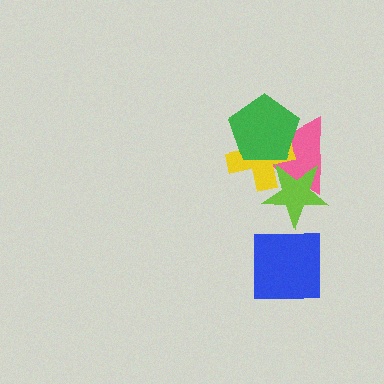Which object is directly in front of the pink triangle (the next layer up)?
The yellow cross is directly in front of the pink triangle.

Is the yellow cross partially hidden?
Yes, it is partially covered by another shape.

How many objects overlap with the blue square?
0 objects overlap with the blue square.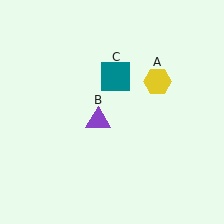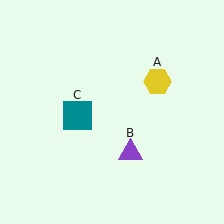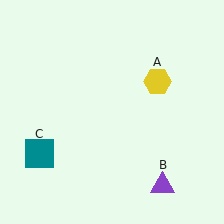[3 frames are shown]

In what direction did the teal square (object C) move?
The teal square (object C) moved down and to the left.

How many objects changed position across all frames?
2 objects changed position: purple triangle (object B), teal square (object C).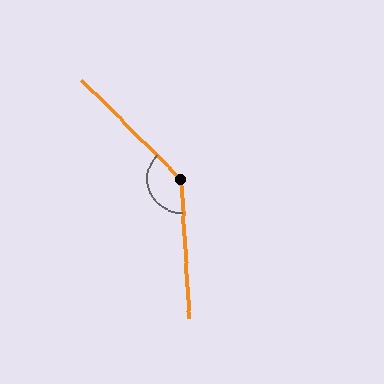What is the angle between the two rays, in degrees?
Approximately 138 degrees.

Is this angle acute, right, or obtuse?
It is obtuse.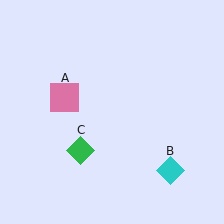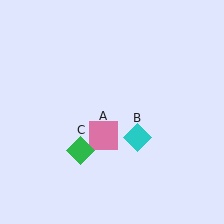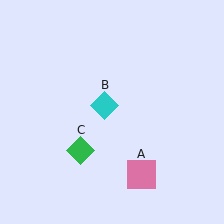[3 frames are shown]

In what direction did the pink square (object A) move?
The pink square (object A) moved down and to the right.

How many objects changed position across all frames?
2 objects changed position: pink square (object A), cyan diamond (object B).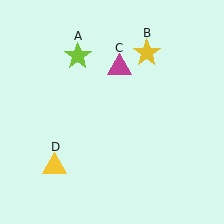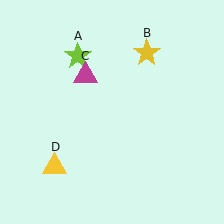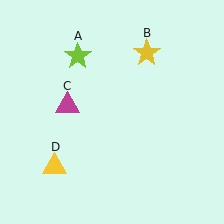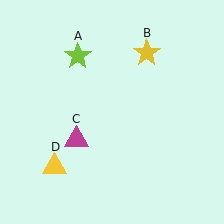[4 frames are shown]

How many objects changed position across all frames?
1 object changed position: magenta triangle (object C).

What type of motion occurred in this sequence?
The magenta triangle (object C) rotated counterclockwise around the center of the scene.